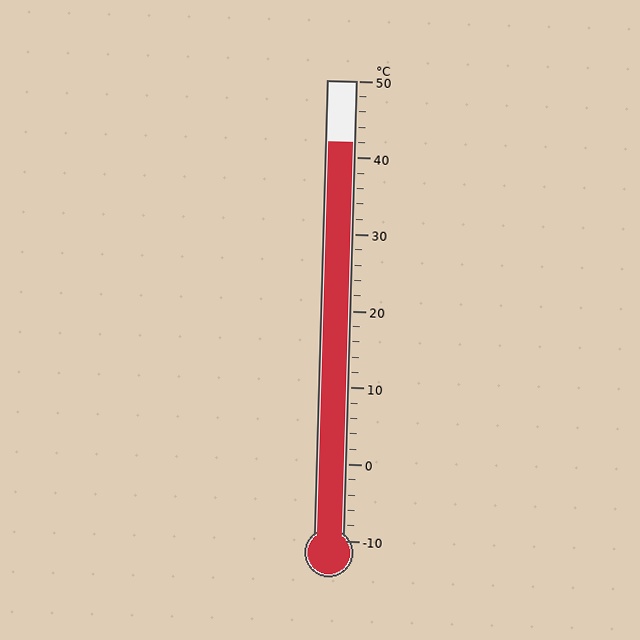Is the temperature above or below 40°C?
The temperature is above 40°C.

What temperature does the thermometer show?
The thermometer shows approximately 42°C.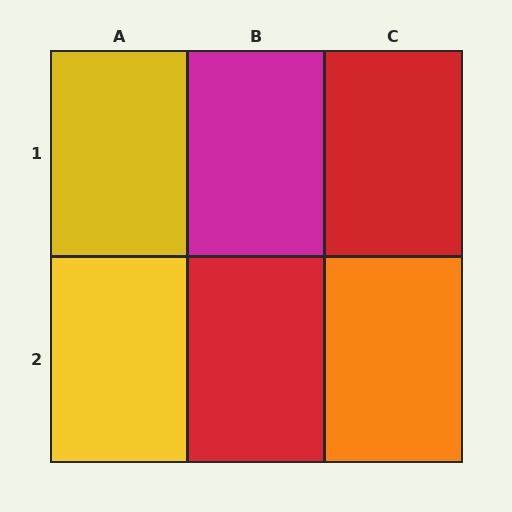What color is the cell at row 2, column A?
Yellow.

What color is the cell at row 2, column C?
Orange.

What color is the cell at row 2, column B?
Red.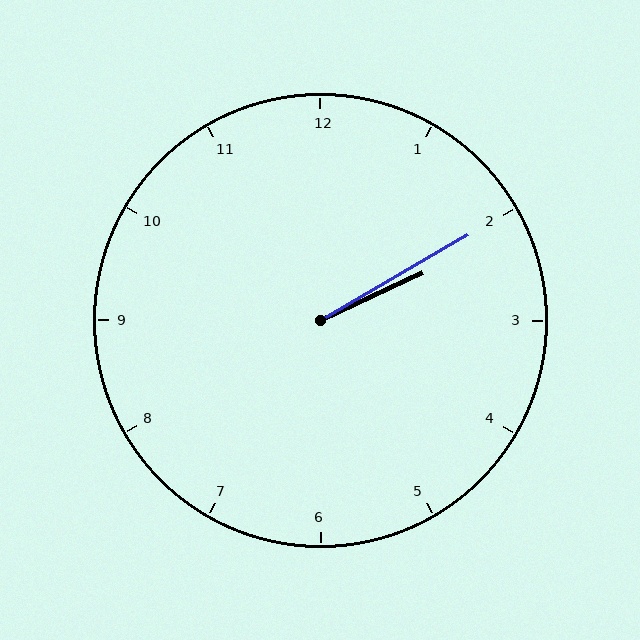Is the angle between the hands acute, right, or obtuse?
It is acute.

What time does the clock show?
2:10.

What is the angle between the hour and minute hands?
Approximately 5 degrees.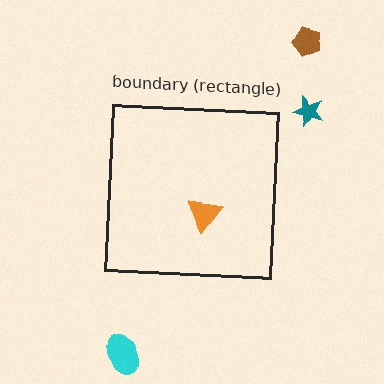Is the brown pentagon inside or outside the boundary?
Outside.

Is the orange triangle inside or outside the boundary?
Inside.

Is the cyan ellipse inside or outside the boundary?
Outside.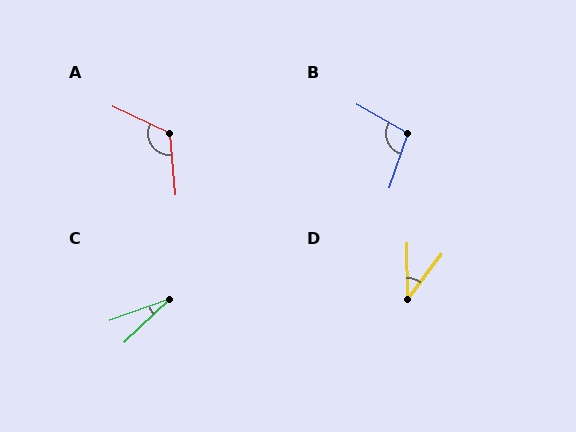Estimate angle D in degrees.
Approximately 38 degrees.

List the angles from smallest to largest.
C (24°), D (38°), B (101°), A (121°).